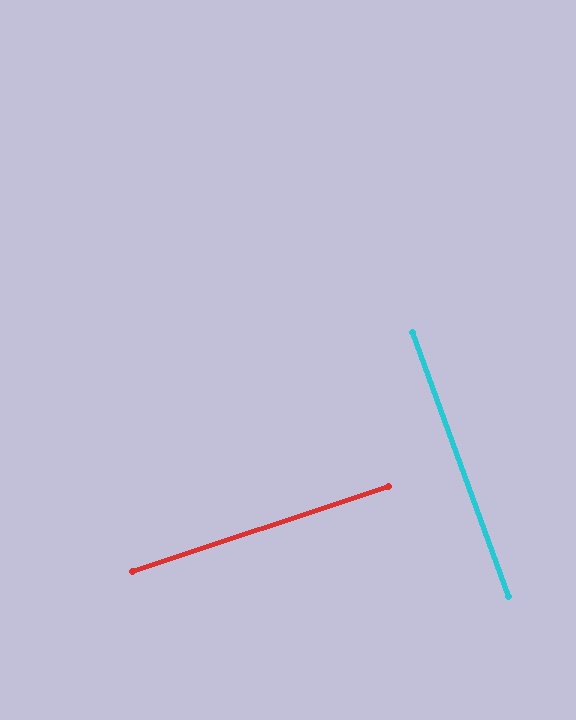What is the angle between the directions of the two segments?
Approximately 88 degrees.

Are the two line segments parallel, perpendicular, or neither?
Perpendicular — they meet at approximately 88°.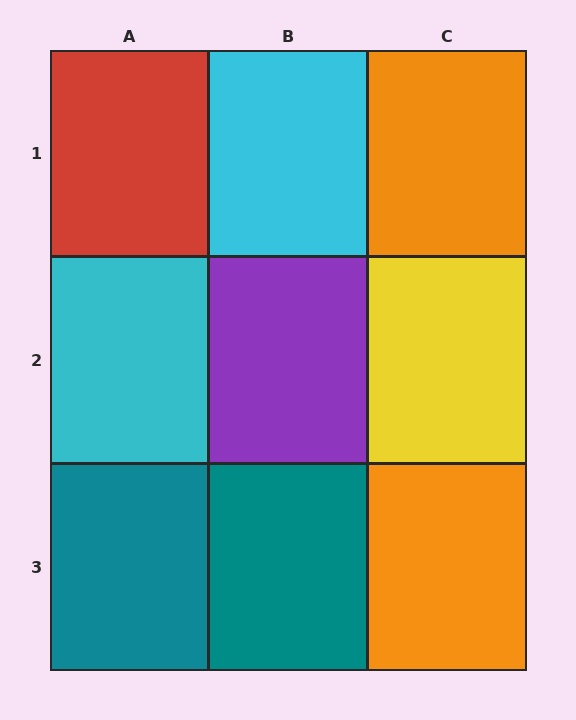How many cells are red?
1 cell is red.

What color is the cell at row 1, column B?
Cyan.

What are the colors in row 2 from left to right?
Cyan, purple, yellow.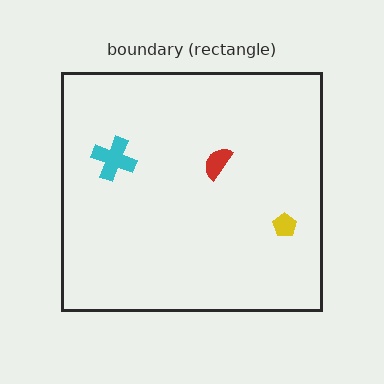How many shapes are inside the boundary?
3 inside, 0 outside.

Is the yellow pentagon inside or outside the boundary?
Inside.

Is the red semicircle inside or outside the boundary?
Inside.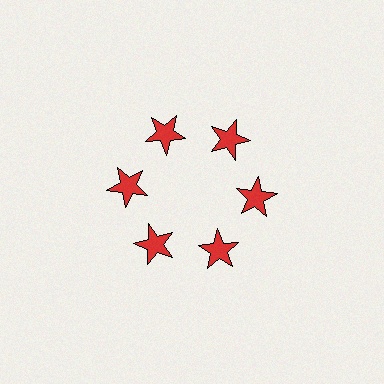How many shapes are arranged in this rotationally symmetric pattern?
There are 6 shapes, arranged in 6 groups of 1.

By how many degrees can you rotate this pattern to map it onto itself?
The pattern maps onto itself every 60 degrees of rotation.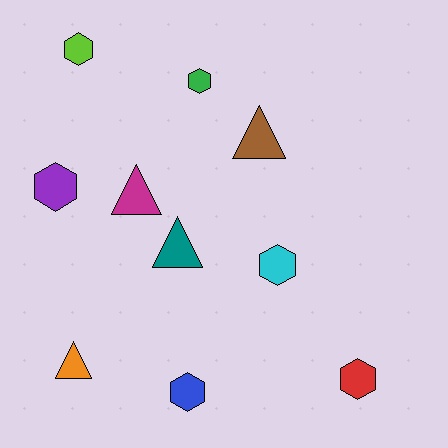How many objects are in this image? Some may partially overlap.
There are 10 objects.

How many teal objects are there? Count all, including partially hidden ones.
There is 1 teal object.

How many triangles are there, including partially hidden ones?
There are 4 triangles.